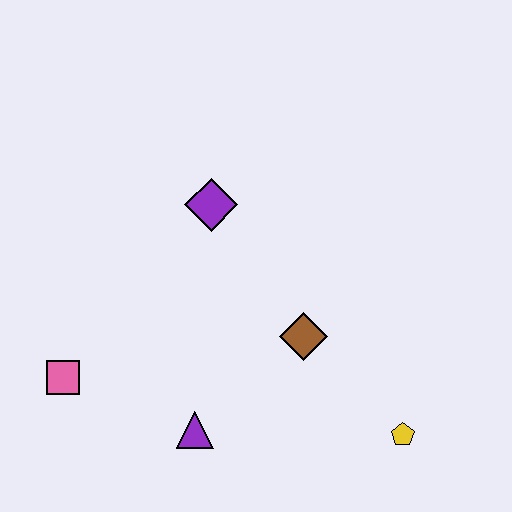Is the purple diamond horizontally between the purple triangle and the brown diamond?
Yes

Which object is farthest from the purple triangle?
The purple diamond is farthest from the purple triangle.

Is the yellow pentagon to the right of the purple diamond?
Yes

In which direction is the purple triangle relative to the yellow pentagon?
The purple triangle is to the left of the yellow pentagon.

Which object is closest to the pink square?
The purple triangle is closest to the pink square.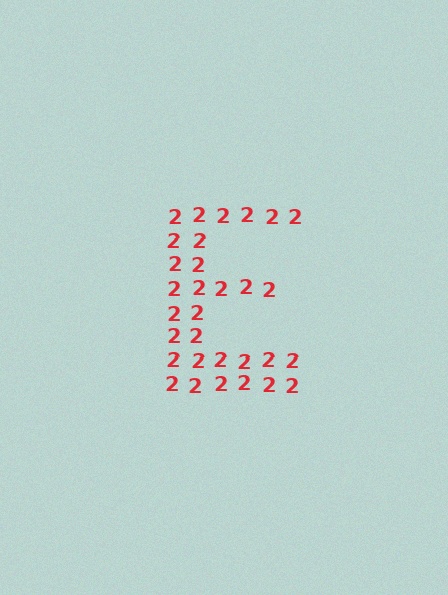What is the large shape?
The large shape is the letter E.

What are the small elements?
The small elements are digit 2's.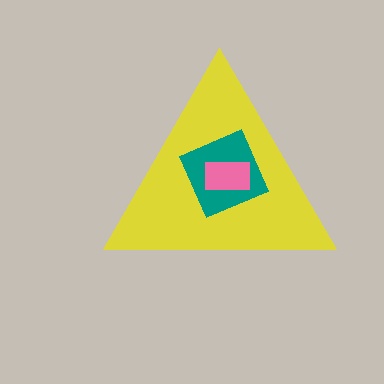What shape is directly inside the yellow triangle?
The teal diamond.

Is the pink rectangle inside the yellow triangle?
Yes.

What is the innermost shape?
The pink rectangle.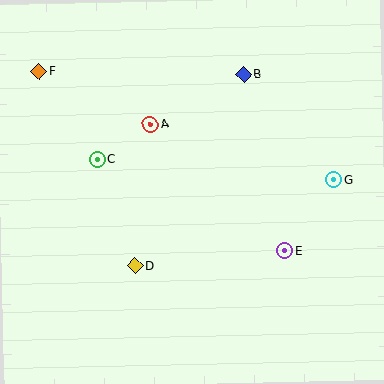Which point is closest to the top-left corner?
Point F is closest to the top-left corner.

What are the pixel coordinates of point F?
Point F is at (39, 72).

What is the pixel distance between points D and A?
The distance between D and A is 143 pixels.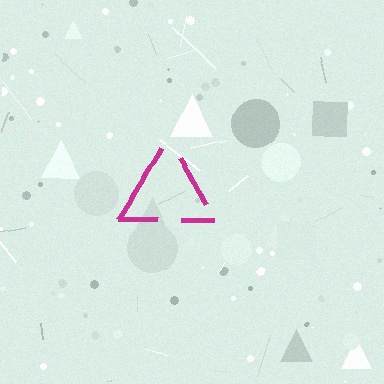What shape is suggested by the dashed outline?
The dashed outline suggests a triangle.